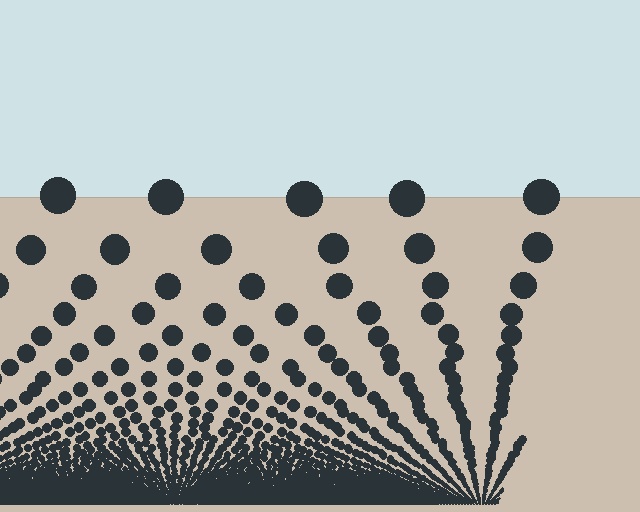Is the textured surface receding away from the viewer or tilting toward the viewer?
The surface appears to tilt toward the viewer. Texture elements get larger and sparser toward the top.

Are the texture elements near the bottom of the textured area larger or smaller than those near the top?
Smaller. The gradient is inverted — elements near the bottom are smaller and denser.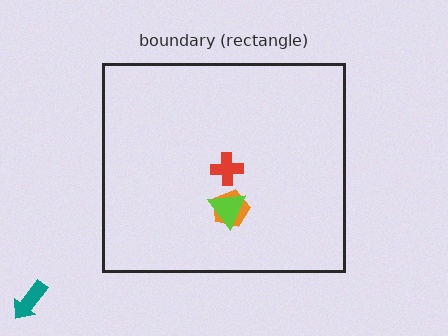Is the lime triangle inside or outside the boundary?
Inside.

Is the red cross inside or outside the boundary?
Inside.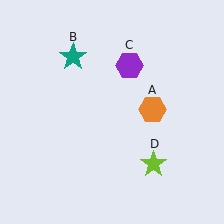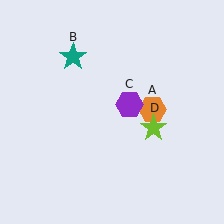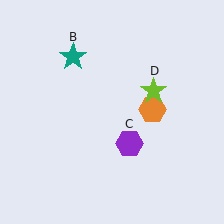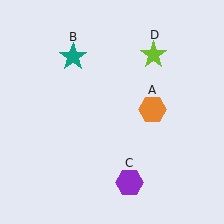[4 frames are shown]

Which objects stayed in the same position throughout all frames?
Orange hexagon (object A) and teal star (object B) remained stationary.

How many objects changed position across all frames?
2 objects changed position: purple hexagon (object C), lime star (object D).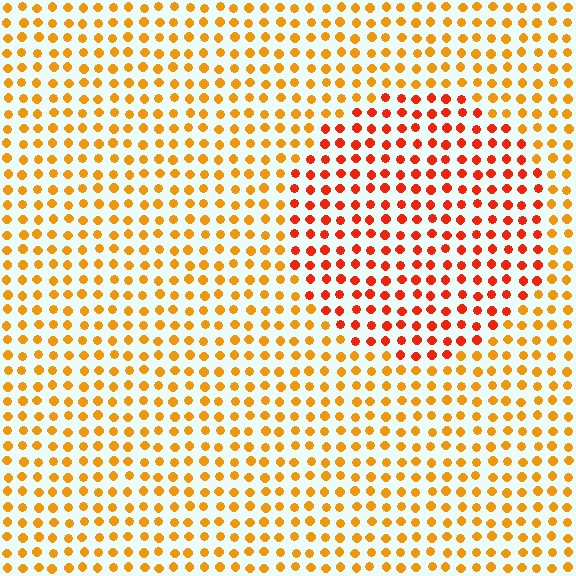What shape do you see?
I see a circle.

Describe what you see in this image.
The image is filled with small orange elements in a uniform arrangement. A circle-shaped region is visible where the elements are tinted to a slightly different hue, forming a subtle color boundary.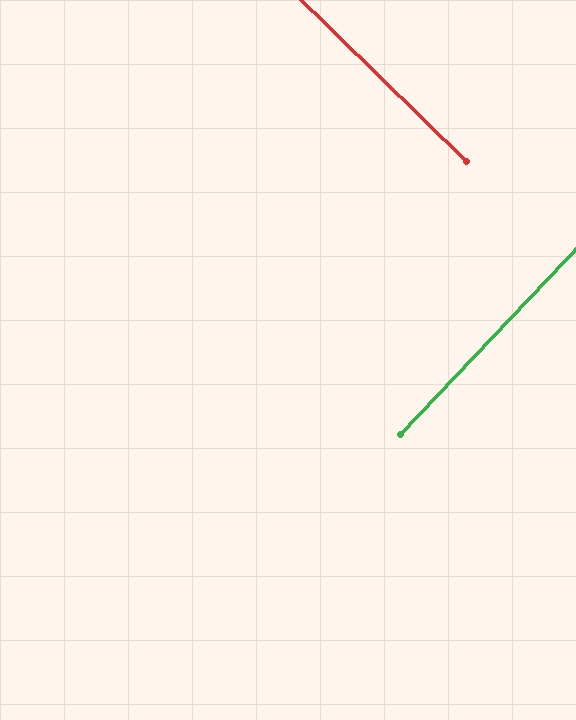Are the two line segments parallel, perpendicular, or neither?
Perpendicular — they meet at approximately 89°.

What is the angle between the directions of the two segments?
Approximately 89 degrees.